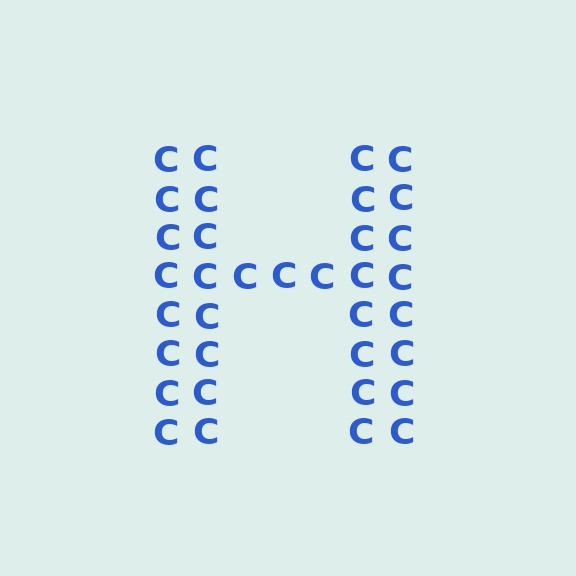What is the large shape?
The large shape is the letter H.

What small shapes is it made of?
It is made of small letter C's.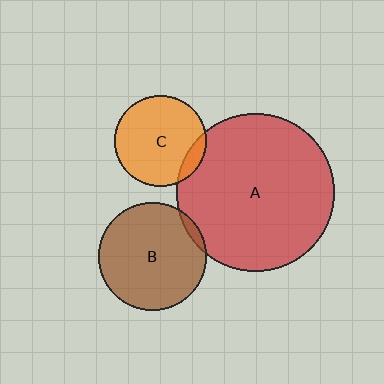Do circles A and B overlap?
Yes.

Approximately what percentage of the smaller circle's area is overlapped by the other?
Approximately 5%.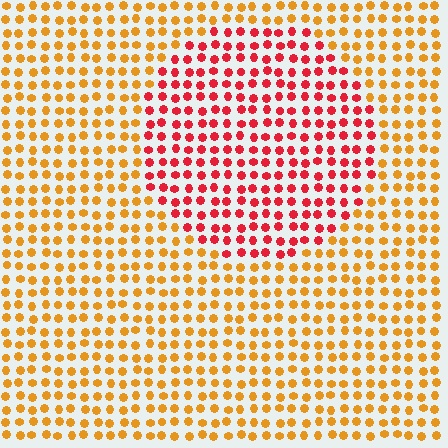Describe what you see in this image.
The image is filled with small orange elements in a uniform arrangement. A circle-shaped region is visible where the elements are tinted to a slightly different hue, forming a subtle color boundary.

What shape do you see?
I see a circle.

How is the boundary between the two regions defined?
The boundary is defined purely by a slight shift in hue (about 44 degrees). Spacing, size, and orientation are identical on both sides.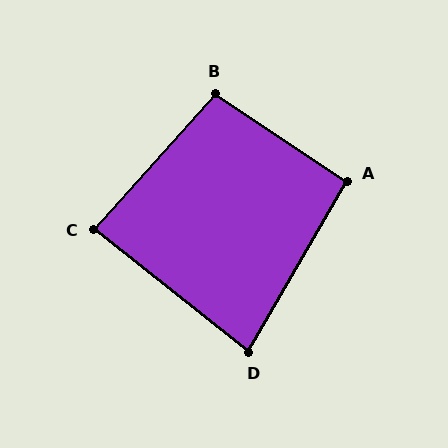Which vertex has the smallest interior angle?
D, at approximately 82 degrees.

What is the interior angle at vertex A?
Approximately 94 degrees (approximately right).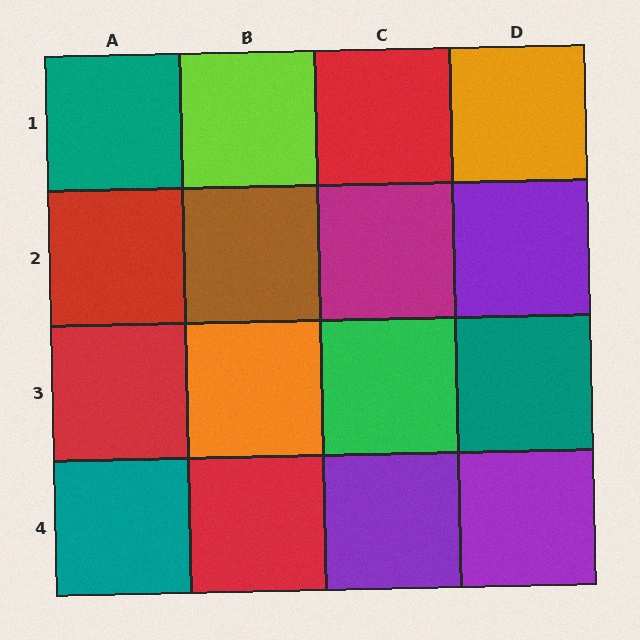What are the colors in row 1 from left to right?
Teal, lime, red, orange.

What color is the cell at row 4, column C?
Purple.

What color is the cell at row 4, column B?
Red.